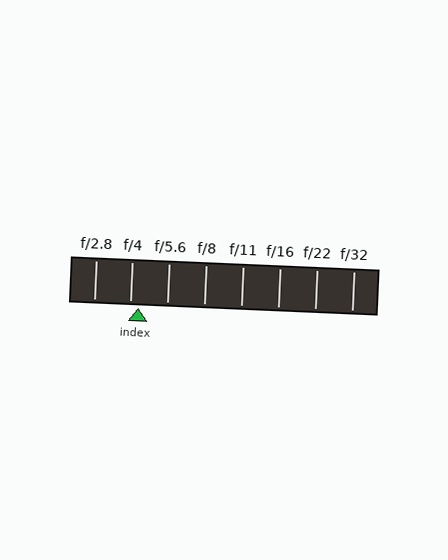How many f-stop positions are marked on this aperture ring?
There are 8 f-stop positions marked.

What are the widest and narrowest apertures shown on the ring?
The widest aperture shown is f/2.8 and the narrowest is f/32.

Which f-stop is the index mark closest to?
The index mark is closest to f/4.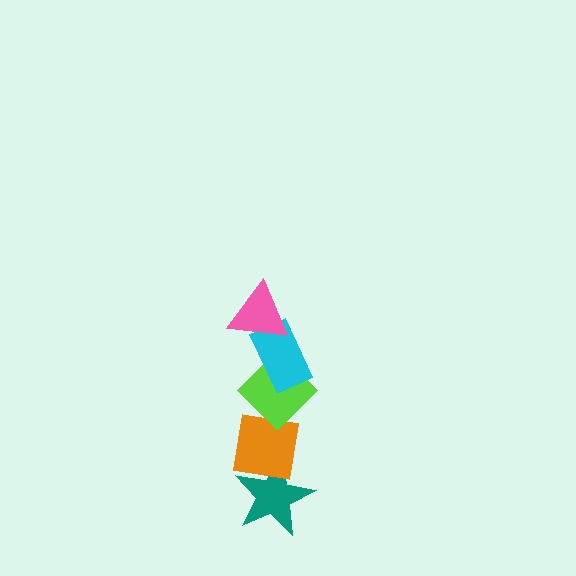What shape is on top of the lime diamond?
The cyan rectangle is on top of the lime diamond.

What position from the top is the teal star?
The teal star is 5th from the top.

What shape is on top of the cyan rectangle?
The pink triangle is on top of the cyan rectangle.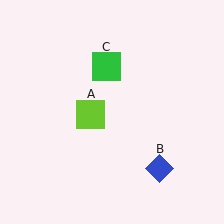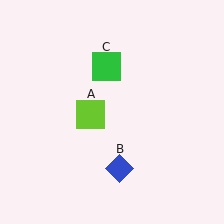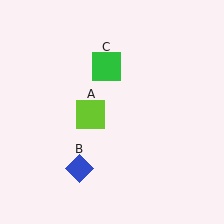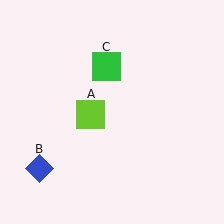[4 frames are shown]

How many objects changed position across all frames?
1 object changed position: blue diamond (object B).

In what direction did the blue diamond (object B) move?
The blue diamond (object B) moved left.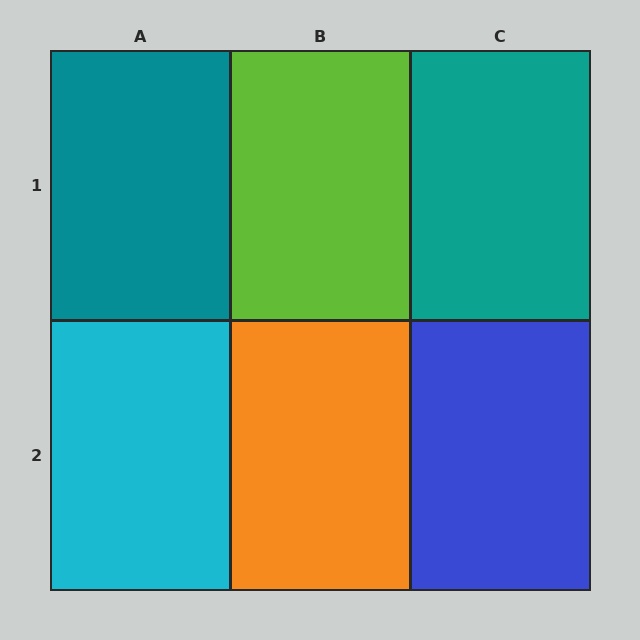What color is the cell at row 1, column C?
Teal.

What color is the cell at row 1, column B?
Lime.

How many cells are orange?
1 cell is orange.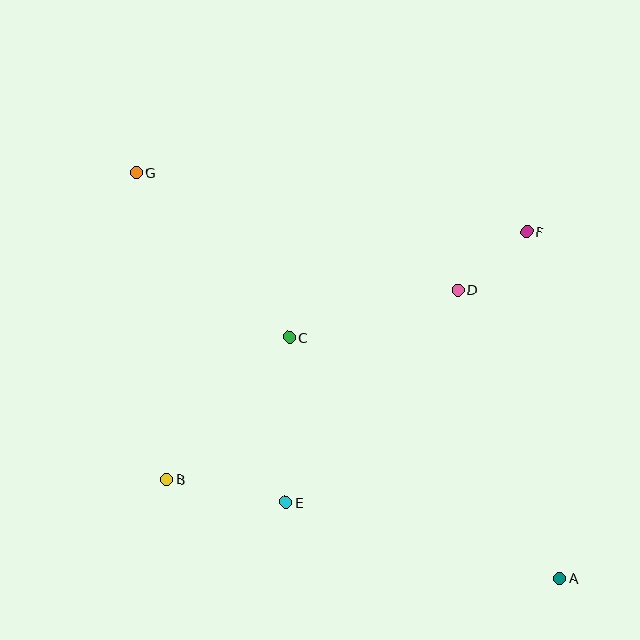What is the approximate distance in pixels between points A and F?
The distance between A and F is approximately 348 pixels.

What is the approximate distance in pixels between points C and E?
The distance between C and E is approximately 165 pixels.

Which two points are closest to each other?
Points D and F are closest to each other.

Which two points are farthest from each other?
Points A and G are farthest from each other.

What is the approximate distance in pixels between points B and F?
The distance between B and F is approximately 437 pixels.